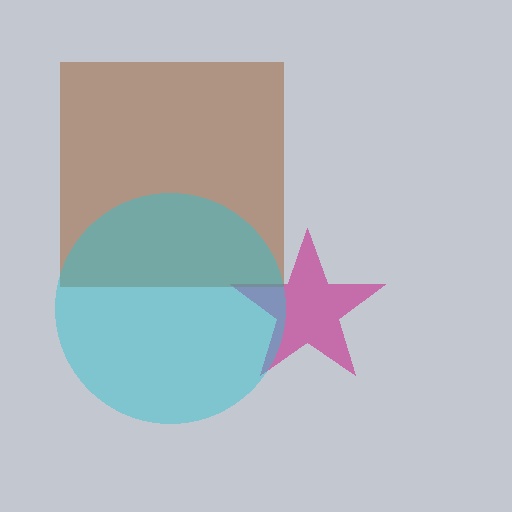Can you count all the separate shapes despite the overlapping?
Yes, there are 3 separate shapes.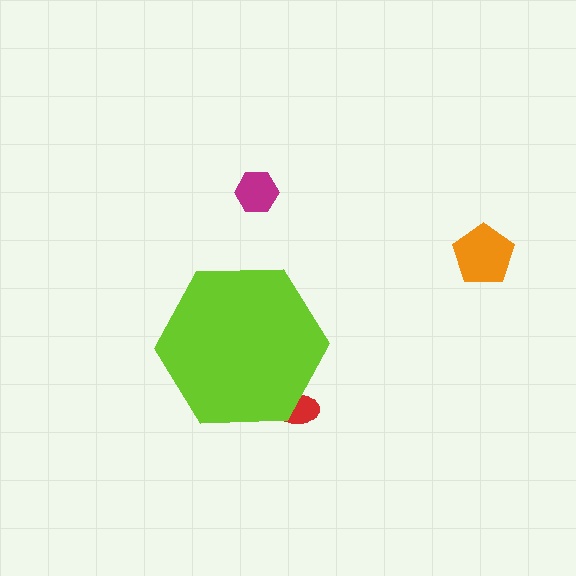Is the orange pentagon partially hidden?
No, the orange pentagon is fully visible.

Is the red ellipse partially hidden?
Yes, the red ellipse is partially hidden behind the lime hexagon.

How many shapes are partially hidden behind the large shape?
1 shape is partially hidden.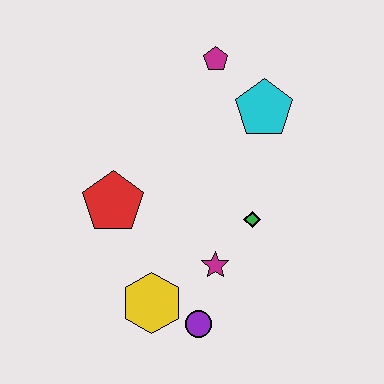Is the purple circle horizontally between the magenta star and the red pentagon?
Yes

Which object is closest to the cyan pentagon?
The magenta pentagon is closest to the cyan pentagon.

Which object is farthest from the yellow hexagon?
The magenta pentagon is farthest from the yellow hexagon.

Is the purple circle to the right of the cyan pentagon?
No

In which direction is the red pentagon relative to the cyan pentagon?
The red pentagon is to the left of the cyan pentagon.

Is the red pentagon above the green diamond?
Yes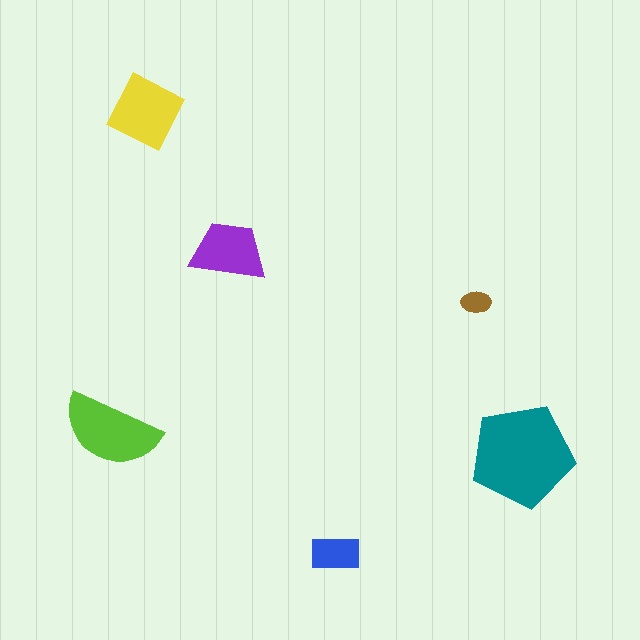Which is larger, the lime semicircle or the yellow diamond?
The lime semicircle.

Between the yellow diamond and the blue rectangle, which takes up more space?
The yellow diamond.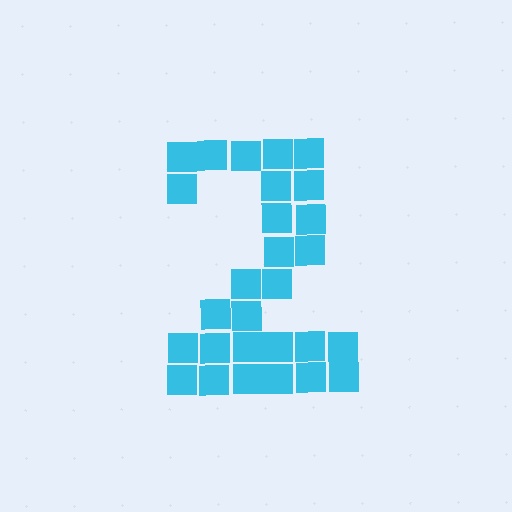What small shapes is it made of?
It is made of small squares.